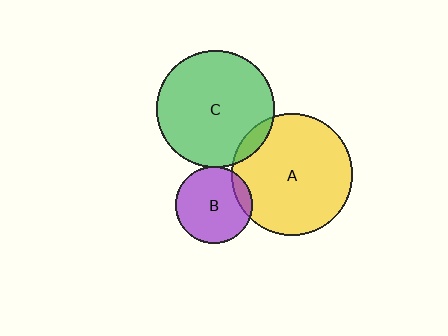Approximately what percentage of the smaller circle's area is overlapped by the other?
Approximately 5%.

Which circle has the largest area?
Circle A (yellow).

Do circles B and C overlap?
Yes.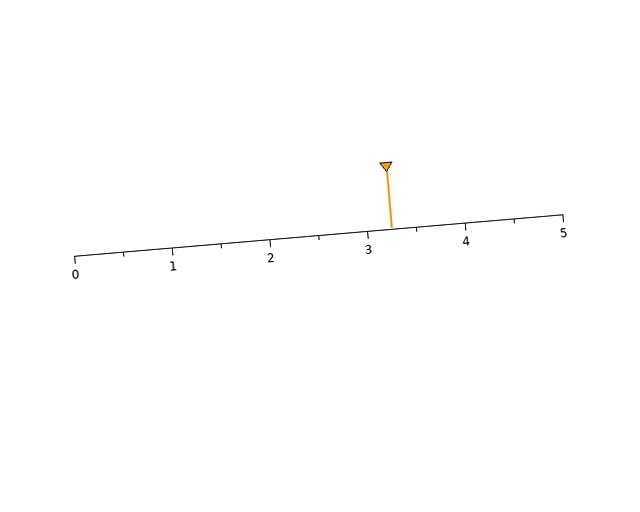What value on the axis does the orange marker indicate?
The marker indicates approximately 3.2.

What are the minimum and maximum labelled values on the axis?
The axis runs from 0 to 5.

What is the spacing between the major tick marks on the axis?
The major ticks are spaced 1 apart.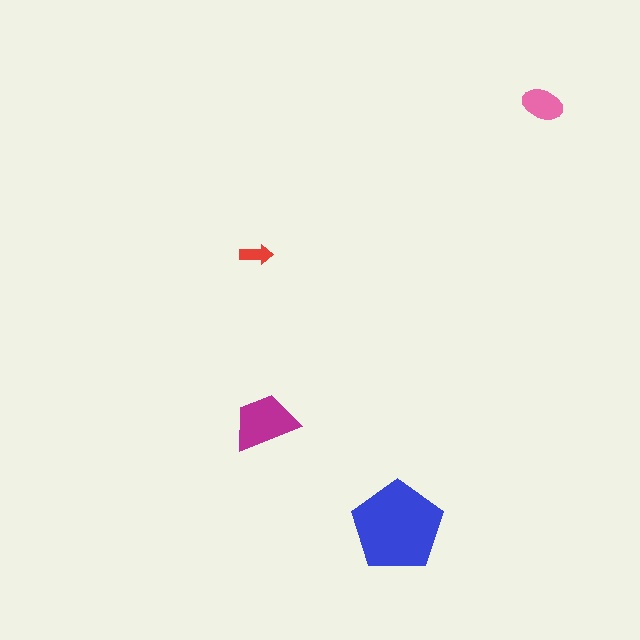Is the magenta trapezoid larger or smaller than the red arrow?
Larger.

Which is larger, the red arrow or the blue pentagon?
The blue pentagon.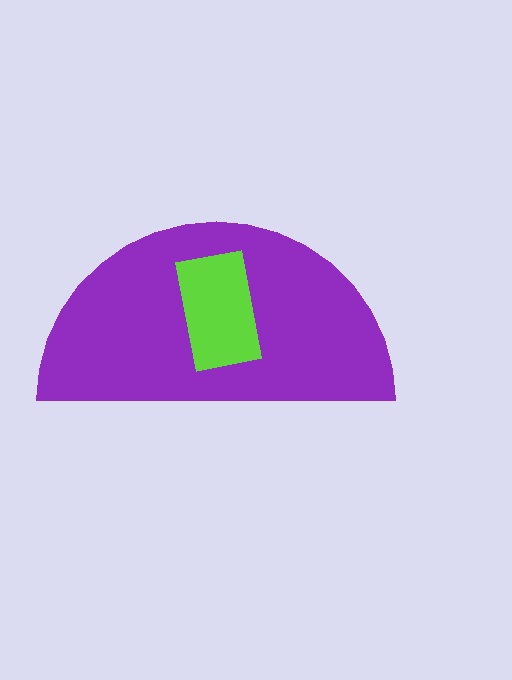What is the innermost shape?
The lime rectangle.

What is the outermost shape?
The purple semicircle.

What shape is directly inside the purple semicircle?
The lime rectangle.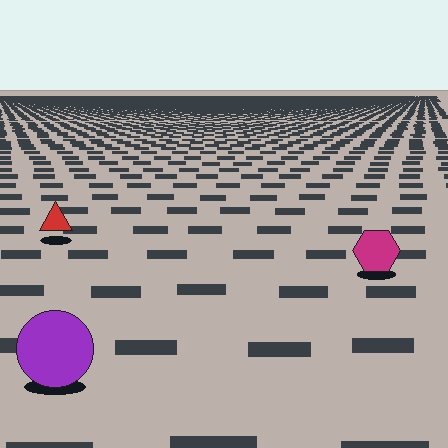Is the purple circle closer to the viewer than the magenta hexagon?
Yes. The purple circle is closer — you can tell from the texture gradient: the ground texture is coarser near it.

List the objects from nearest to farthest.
From nearest to farthest: the purple circle, the magenta hexagon, the red triangle.